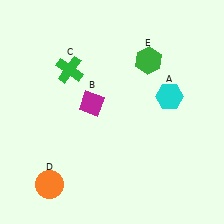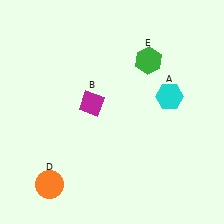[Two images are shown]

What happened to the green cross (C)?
The green cross (C) was removed in Image 2. It was in the top-left area of Image 1.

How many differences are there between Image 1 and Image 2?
There is 1 difference between the two images.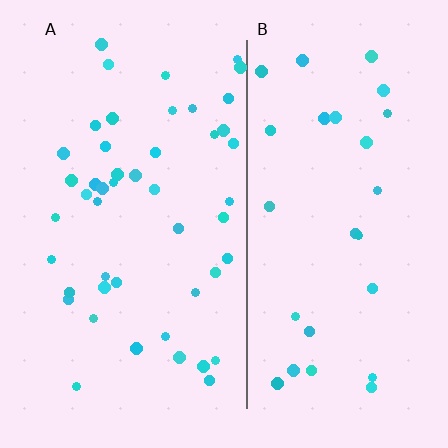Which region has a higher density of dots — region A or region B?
A (the left).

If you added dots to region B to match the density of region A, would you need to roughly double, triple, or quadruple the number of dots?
Approximately double.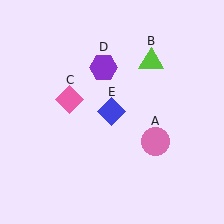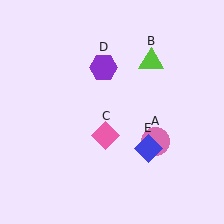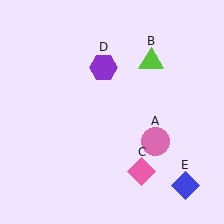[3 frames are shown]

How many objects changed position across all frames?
2 objects changed position: pink diamond (object C), blue diamond (object E).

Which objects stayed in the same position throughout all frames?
Pink circle (object A) and lime triangle (object B) and purple hexagon (object D) remained stationary.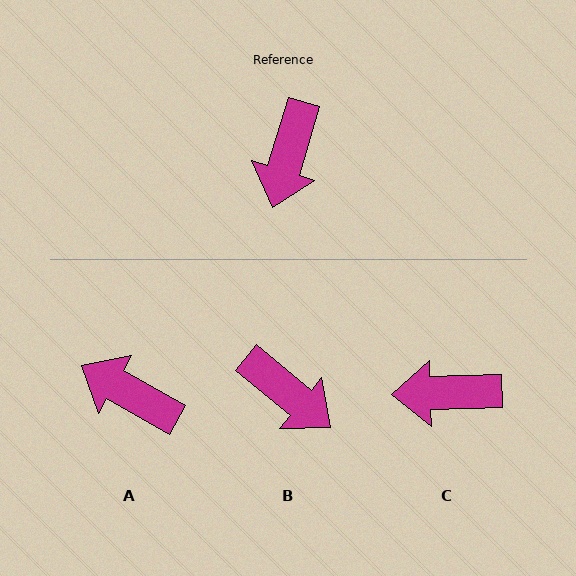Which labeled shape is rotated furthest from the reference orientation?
A, about 103 degrees away.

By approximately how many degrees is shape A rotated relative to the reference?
Approximately 103 degrees clockwise.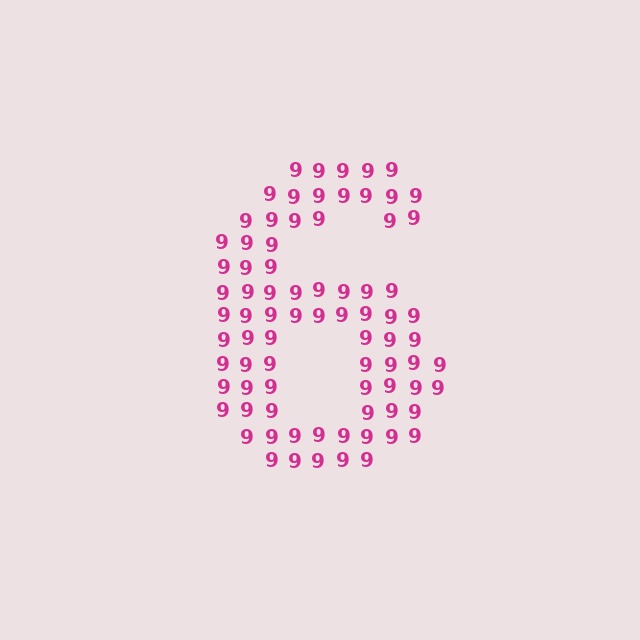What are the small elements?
The small elements are digit 9's.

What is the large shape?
The large shape is the digit 6.